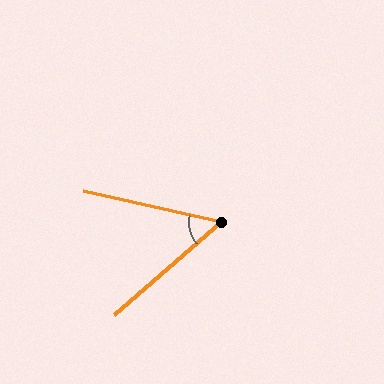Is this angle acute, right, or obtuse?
It is acute.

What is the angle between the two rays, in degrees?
Approximately 54 degrees.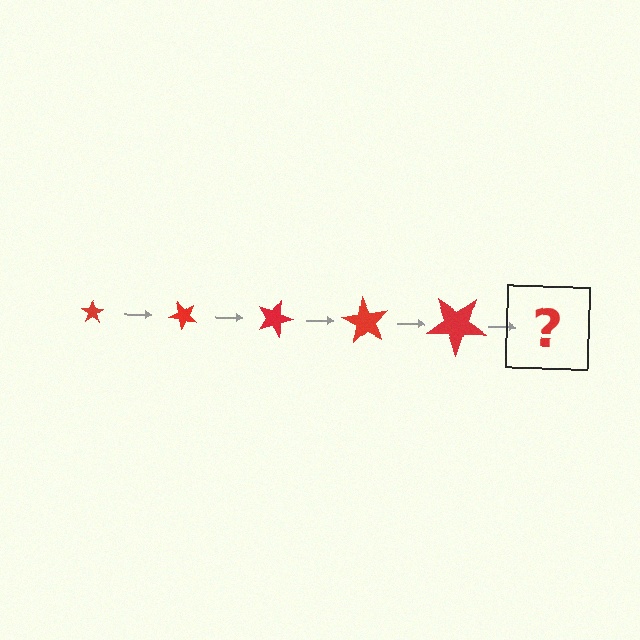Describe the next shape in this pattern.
It should be a star, larger than the previous one and rotated 225 degrees from the start.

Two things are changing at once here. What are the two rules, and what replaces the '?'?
The two rules are that the star grows larger each step and it rotates 45 degrees each step. The '?' should be a star, larger than the previous one and rotated 225 degrees from the start.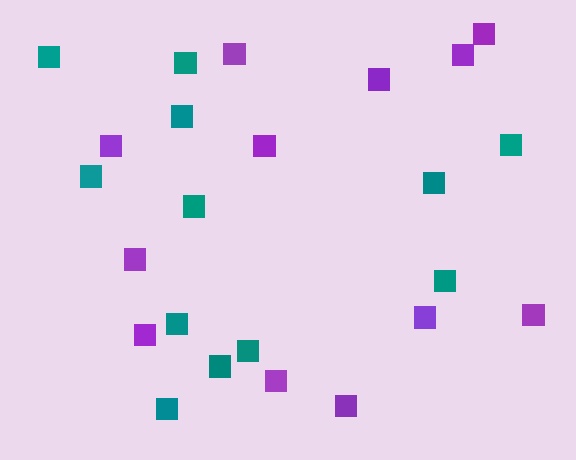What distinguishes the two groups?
There are 2 groups: one group of teal squares (12) and one group of purple squares (12).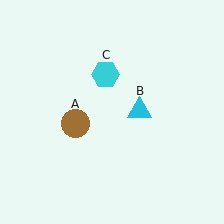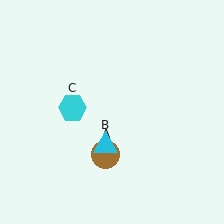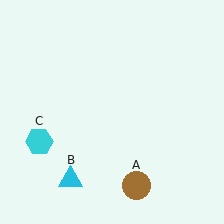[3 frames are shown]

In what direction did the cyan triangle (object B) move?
The cyan triangle (object B) moved down and to the left.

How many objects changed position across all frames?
3 objects changed position: brown circle (object A), cyan triangle (object B), cyan hexagon (object C).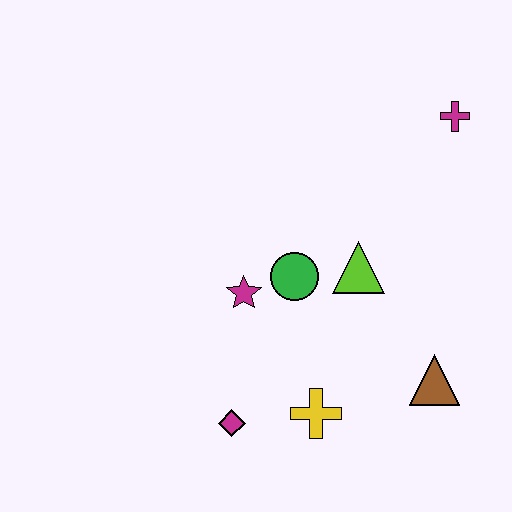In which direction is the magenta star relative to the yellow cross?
The magenta star is above the yellow cross.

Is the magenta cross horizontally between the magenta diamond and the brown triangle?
No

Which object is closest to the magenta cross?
The lime triangle is closest to the magenta cross.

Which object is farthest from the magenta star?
The magenta cross is farthest from the magenta star.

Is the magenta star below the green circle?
Yes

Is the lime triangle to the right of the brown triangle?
No